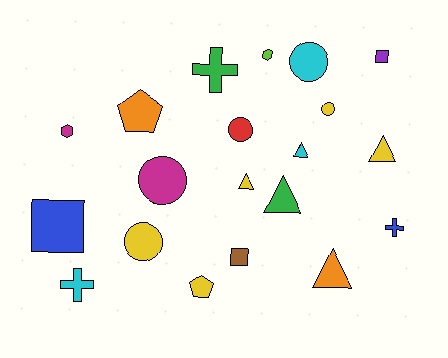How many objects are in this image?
There are 20 objects.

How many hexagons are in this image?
There are 2 hexagons.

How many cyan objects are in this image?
There are 3 cyan objects.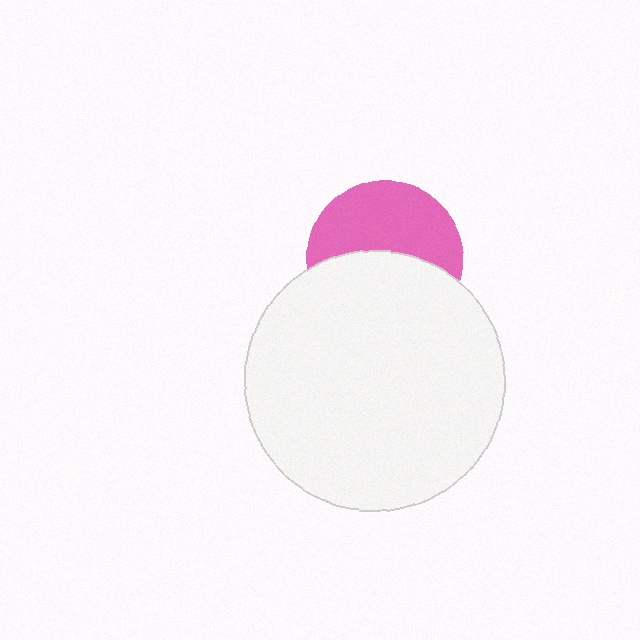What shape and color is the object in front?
The object in front is a white circle.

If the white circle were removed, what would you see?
You would see the complete pink circle.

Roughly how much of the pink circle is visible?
About half of it is visible (roughly 50%).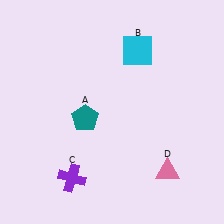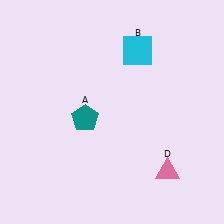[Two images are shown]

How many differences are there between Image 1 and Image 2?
There is 1 difference between the two images.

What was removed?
The purple cross (C) was removed in Image 2.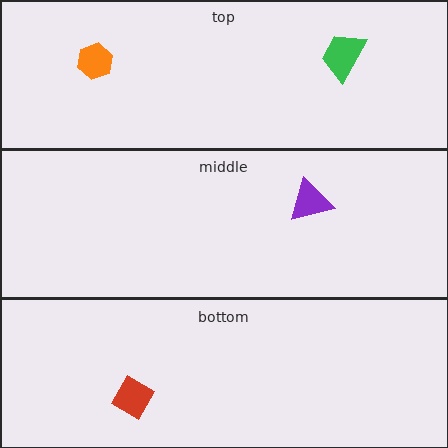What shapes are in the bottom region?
The red diamond.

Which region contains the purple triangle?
The middle region.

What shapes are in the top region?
The orange hexagon, the green trapezoid.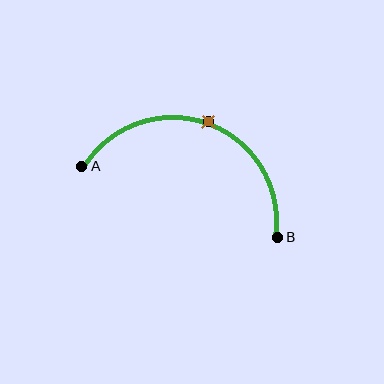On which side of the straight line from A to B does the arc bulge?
The arc bulges above the straight line connecting A and B.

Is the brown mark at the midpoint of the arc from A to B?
Yes. The brown mark lies on the arc at equal arc-length from both A and B — it is the arc midpoint.